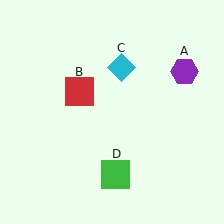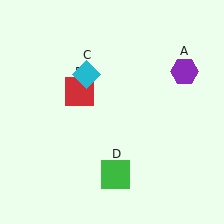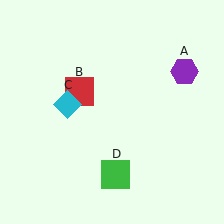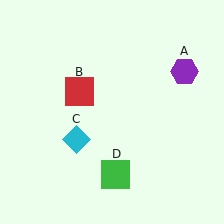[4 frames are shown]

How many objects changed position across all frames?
1 object changed position: cyan diamond (object C).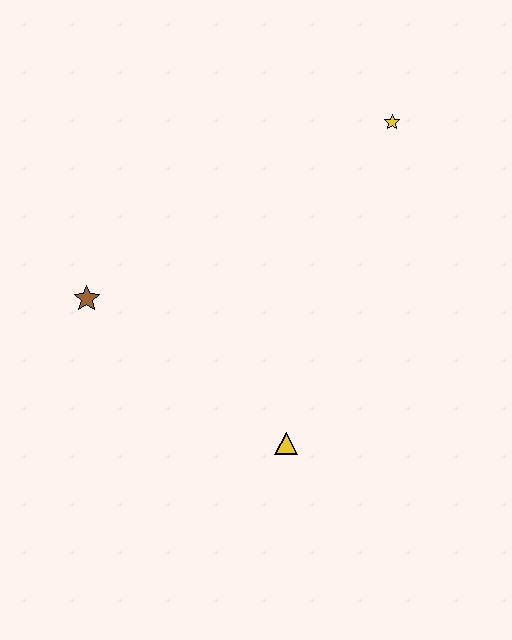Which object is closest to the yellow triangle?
The brown star is closest to the yellow triangle.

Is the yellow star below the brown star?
No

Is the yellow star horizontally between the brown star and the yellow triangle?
No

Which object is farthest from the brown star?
The yellow star is farthest from the brown star.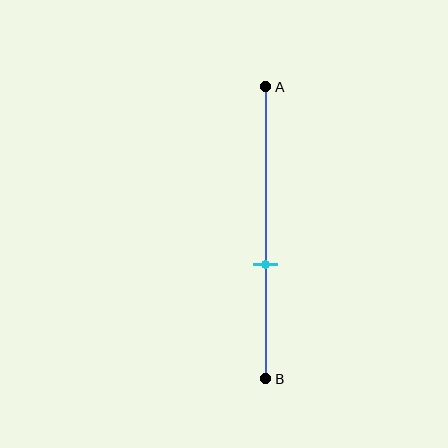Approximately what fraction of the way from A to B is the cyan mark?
The cyan mark is approximately 60% of the way from A to B.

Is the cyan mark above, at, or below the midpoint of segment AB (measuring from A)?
The cyan mark is below the midpoint of segment AB.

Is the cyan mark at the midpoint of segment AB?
No, the mark is at about 60% from A, not at the 50% midpoint.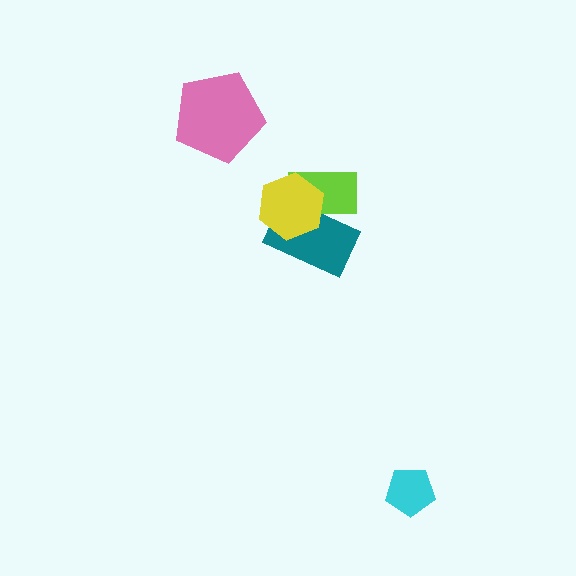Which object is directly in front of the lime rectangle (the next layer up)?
The teal rectangle is directly in front of the lime rectangle.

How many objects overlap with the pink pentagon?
0 objects overlap with the pink pentagon.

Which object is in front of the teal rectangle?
The yellow hexagon is in front of the teal rectangle.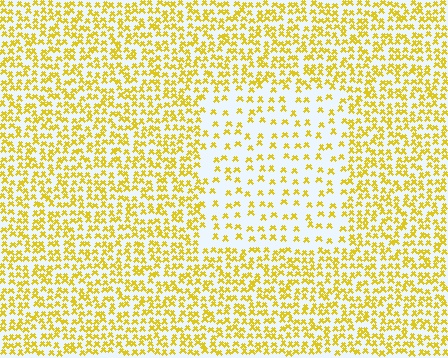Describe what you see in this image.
The image contains small yellow elements arranged at two different densities. A rectangle-shaped region is visible where the elements are less densely packed than the surrounding area.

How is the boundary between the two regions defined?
The boundary is defined by a change in element density (approximately 2.3x ratio). All elements are the same color, size, and shape.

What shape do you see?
I see a rectangle.